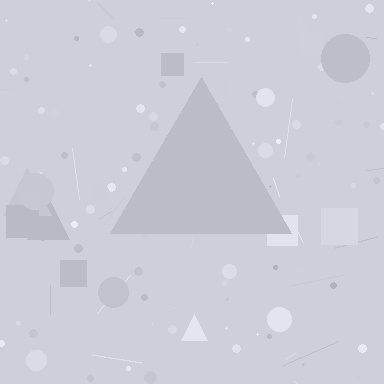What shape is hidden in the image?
A triangle is hidden in the image.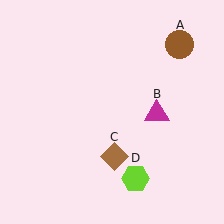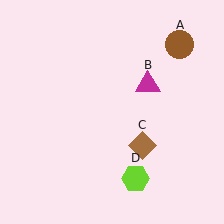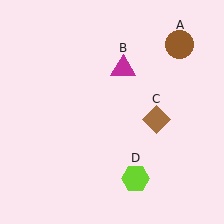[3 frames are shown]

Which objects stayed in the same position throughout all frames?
Brown circle (object A) and lime hexagon (object D) remained stationary.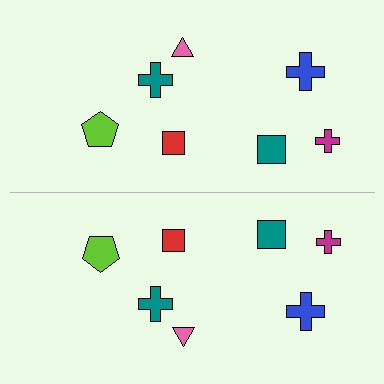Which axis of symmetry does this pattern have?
The pattern has a horizontal axis of symmetry running through the center of the image.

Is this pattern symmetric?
Yes, this pattern has bilateral (reflection) symmetry.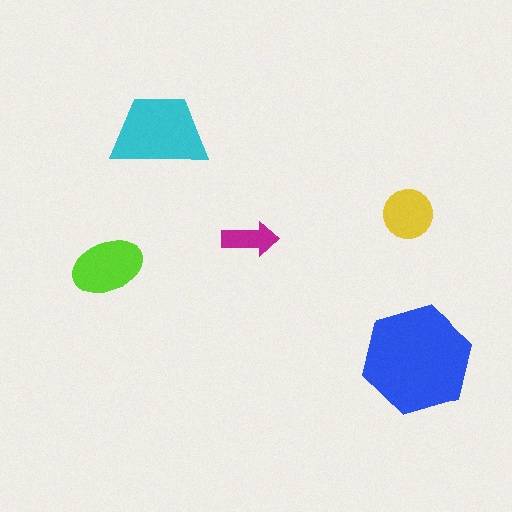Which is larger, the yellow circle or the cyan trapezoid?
The cyan trapezoid.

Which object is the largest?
The blue hexagon.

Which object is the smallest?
The magenta arrow.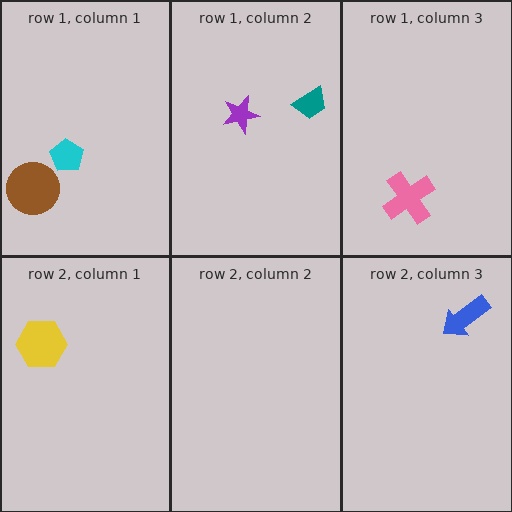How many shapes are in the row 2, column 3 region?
1.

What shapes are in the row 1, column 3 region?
The pink cross.